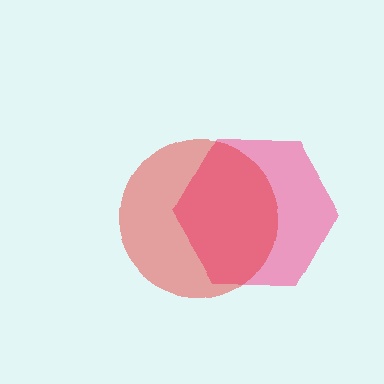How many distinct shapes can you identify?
There are 2 distinct shapes: a pink hexagon, a red circle.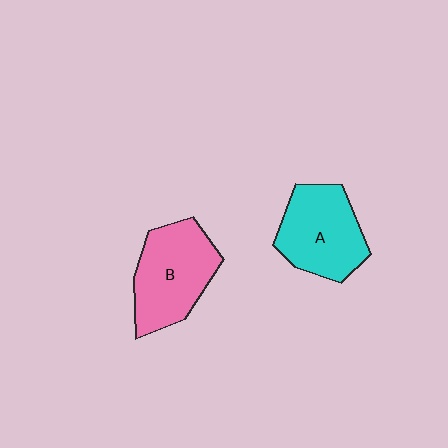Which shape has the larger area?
Shape B (pink).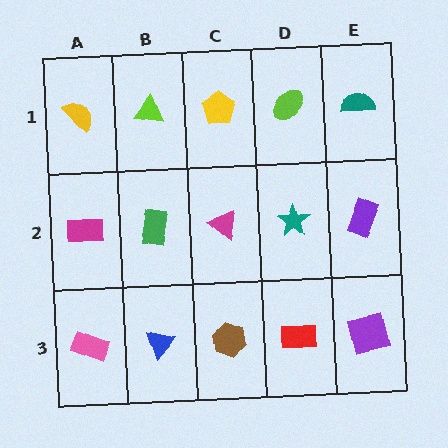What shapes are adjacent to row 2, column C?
A yellow pentagon (row 1, column C), a brown hexagon (row 3, column C), a green rectangle (row 2, column B), a teal star (row 2, column D).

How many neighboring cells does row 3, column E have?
2.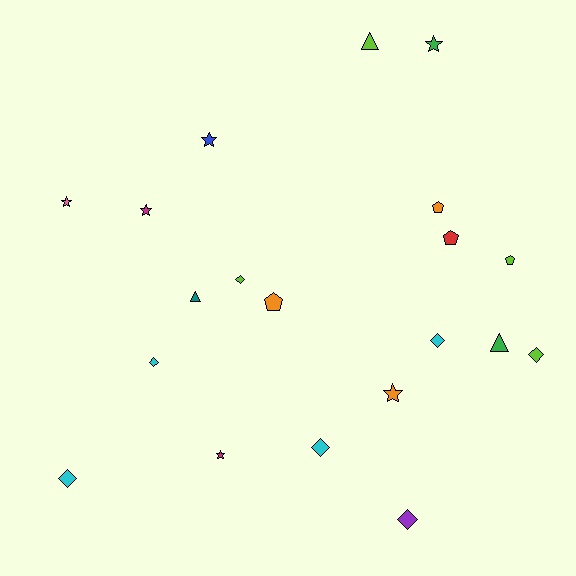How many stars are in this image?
There are 6 stars.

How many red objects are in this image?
There is 1 red object.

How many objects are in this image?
There are 20 objects.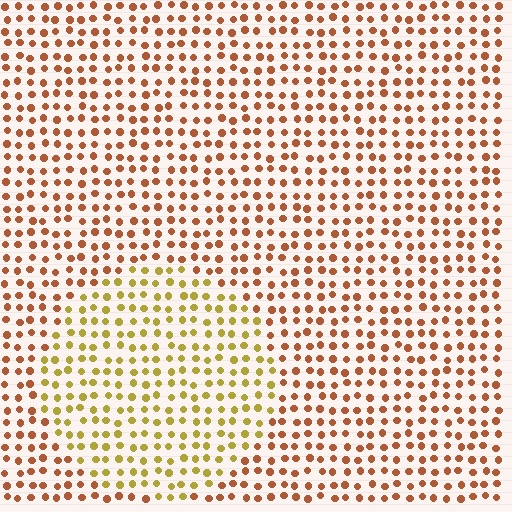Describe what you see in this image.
The image is filled with small brown elements in a uniform arrangement. A circle-shaped region is visible where the elements are tinted to a slightly different hue, forming a subtle color boundary.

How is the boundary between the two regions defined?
The boundary is defined purely by a slight shift in hue (about 39 degrees). Spacing, size, and orientation are identical on both sides.